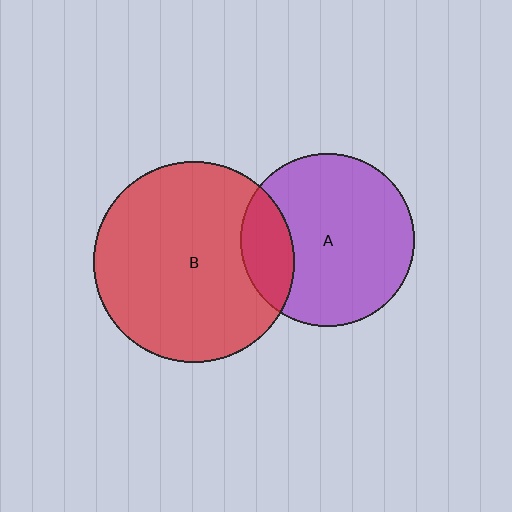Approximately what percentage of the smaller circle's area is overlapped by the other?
Approximately 20%.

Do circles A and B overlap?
Yes.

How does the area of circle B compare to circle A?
Approximately 1.3 times.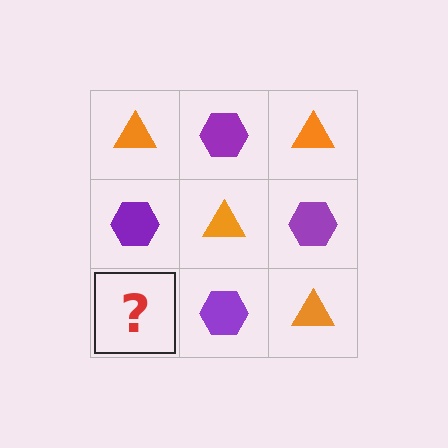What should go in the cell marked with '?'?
The missing cell should contain an orange triangle.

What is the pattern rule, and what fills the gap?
The rule is that it alternates orange triangle and purple hexagon in a checkerboard pattern. The gap should be filled with an orange triangle.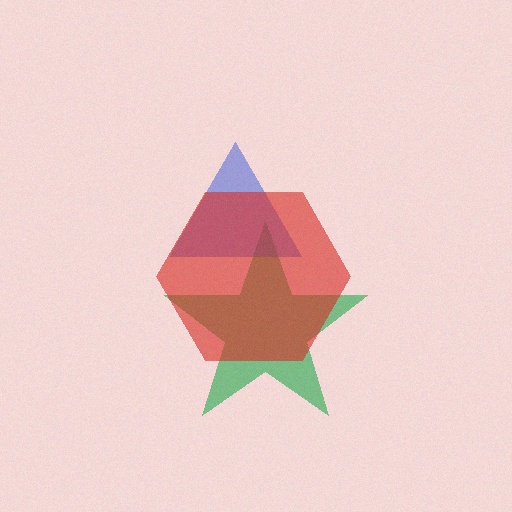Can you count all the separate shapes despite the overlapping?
Yes, there are 3 separate shapes.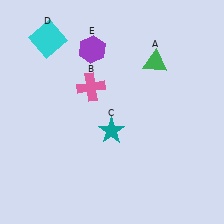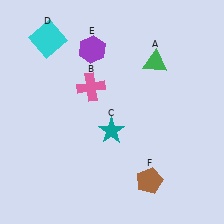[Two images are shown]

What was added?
A brown pentagon (F) was added in Image 2.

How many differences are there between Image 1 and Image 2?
There is 1 difference between the two images.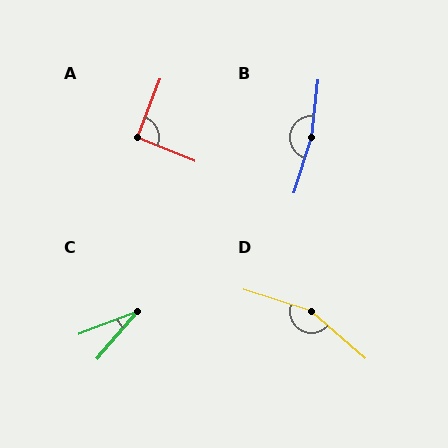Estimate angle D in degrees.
Approximately 156 degrees.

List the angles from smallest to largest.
C (28°), A (91°), D (156°), B (169°).